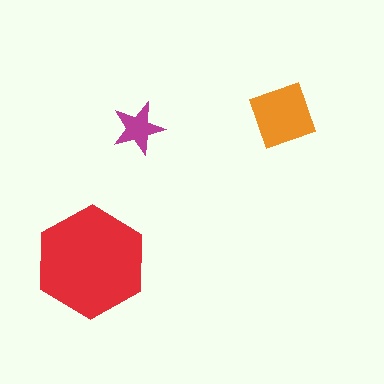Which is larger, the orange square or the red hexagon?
The red hexagon.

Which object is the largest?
The red hexagon.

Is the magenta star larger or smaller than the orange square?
Smaller.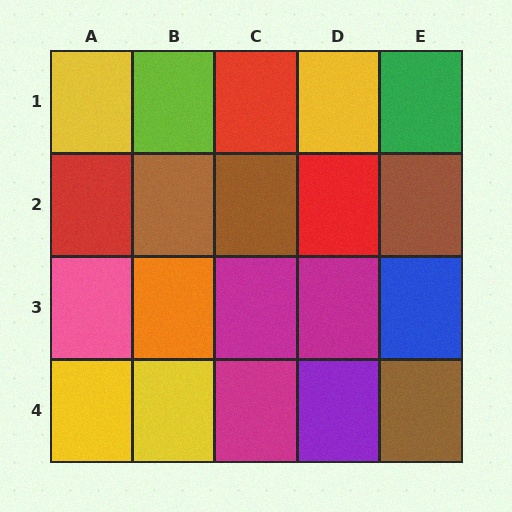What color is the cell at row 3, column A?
Pink.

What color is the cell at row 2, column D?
Red.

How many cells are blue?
1 cell is blue.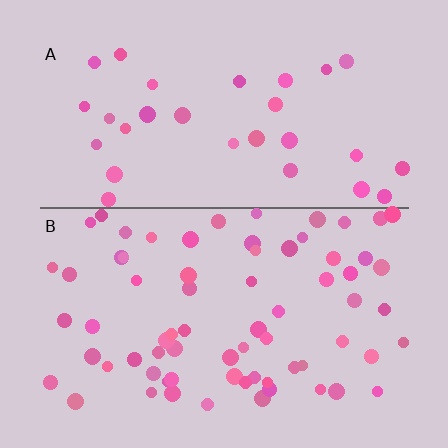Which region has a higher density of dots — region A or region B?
B (the bottom).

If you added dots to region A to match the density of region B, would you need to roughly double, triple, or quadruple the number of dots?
Approximately double.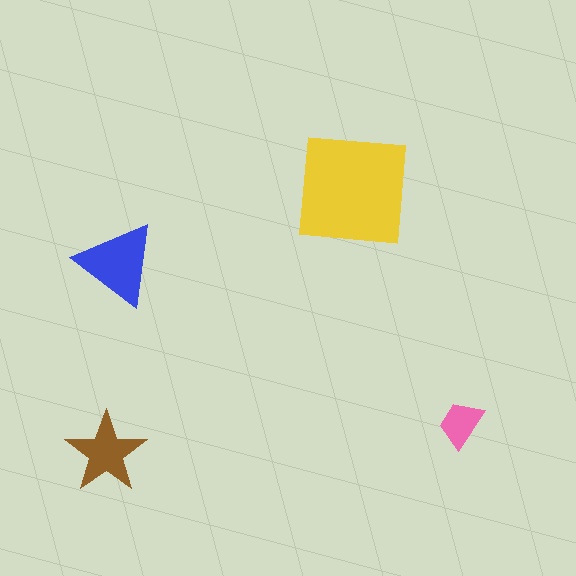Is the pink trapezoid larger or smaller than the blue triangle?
Smaller.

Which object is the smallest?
The pink trapezoid.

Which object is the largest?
The yellow square.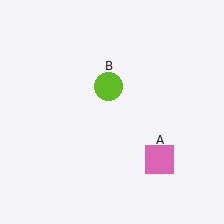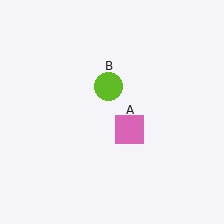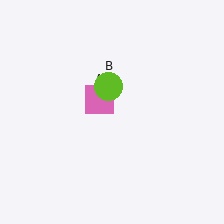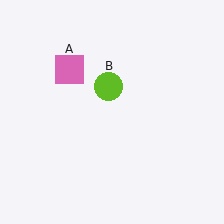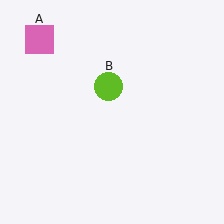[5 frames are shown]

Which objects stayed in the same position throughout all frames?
Lime circle (object B) remained stationary.